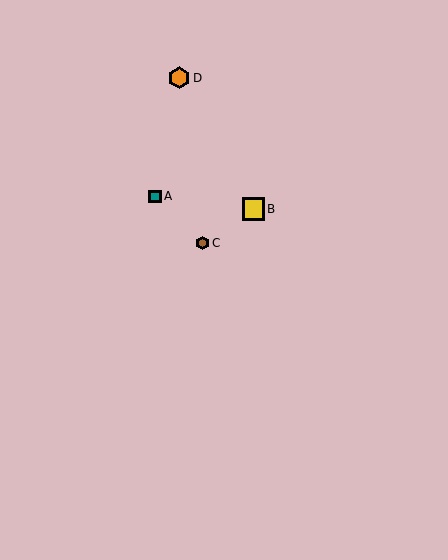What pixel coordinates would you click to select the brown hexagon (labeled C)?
Click at (203, 243) to select the brown hexagon C.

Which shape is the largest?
The yellow square (labeled B) is the largest.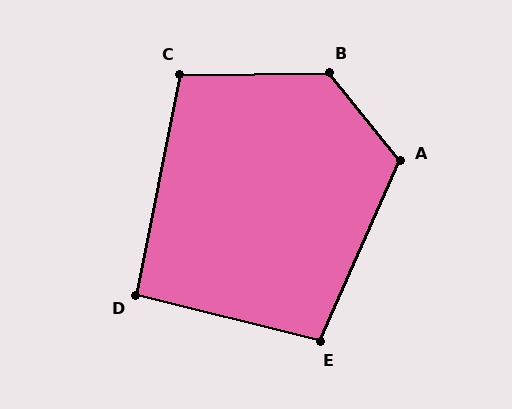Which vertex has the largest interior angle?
B, at approximately 128 degrees.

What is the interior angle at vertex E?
Approximately 100 degrees (obtuse).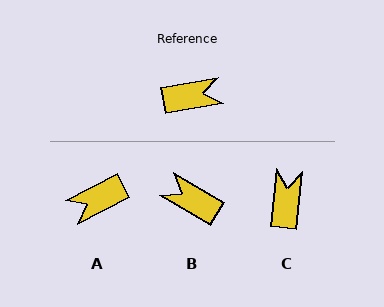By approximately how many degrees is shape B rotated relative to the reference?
Approximately 140 degrees counter-clockwise.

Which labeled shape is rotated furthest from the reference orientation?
A, about 163 degrees away.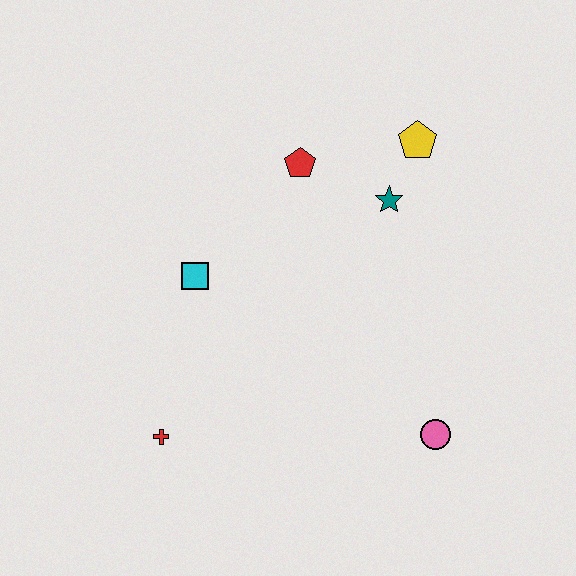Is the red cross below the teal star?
Yes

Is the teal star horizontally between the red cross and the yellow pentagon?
Yes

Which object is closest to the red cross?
The cyan square is closest to the red cross.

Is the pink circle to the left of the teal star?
No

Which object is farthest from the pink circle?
The red pentagon is farthest from the pink circle.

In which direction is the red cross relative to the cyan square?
The red cross is below the cyan square.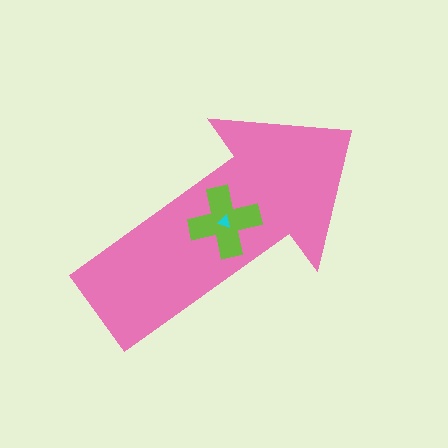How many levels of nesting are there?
3.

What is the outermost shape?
The pink arrow.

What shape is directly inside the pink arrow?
The lime cross.